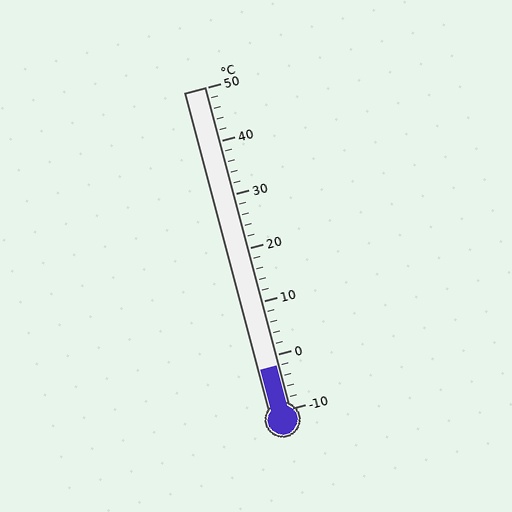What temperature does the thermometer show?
The thermometer shows approximately -2°C.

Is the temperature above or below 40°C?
The temperature is below 40°C.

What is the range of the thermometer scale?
The thermometer scale ranges from -10°C to 50°C.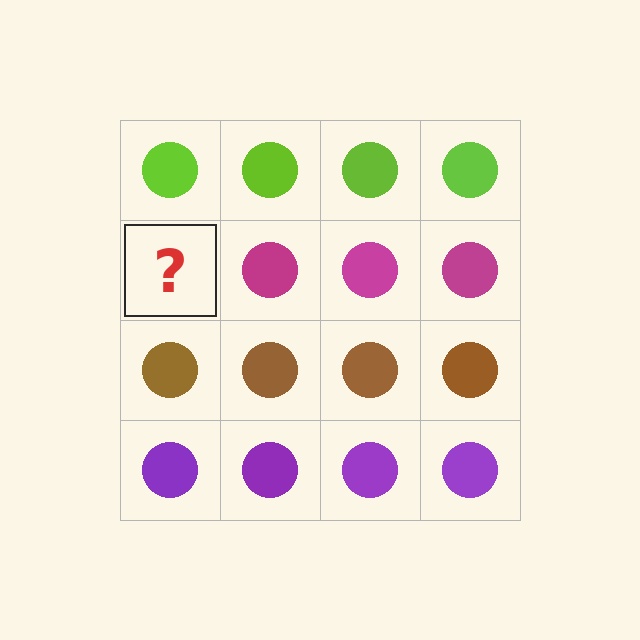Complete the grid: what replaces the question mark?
The question mark should be replaced with a magenta circle.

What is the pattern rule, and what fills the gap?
The rule is that each row has a consistent color. The gap should be filled with a magenta circle.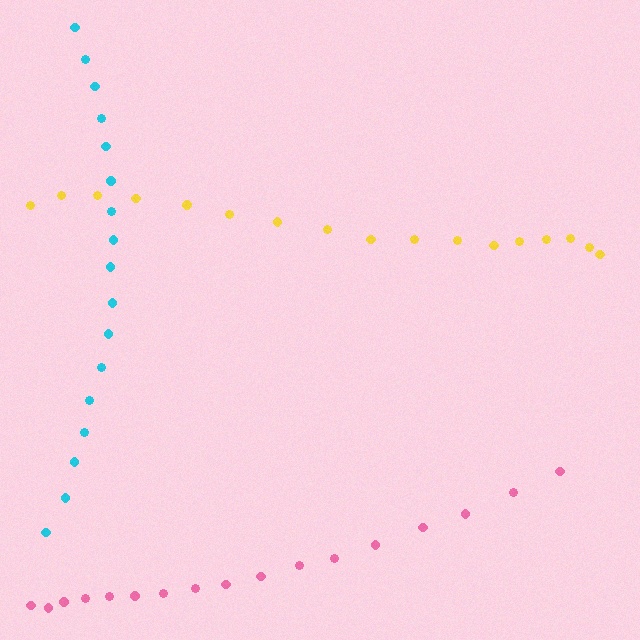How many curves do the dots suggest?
There are 3 distinct paths.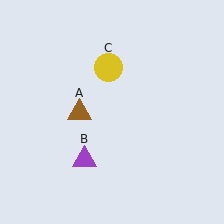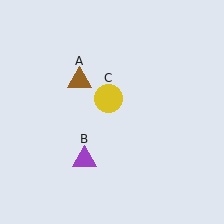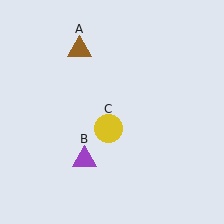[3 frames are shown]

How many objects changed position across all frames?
2 objects changed position: brown triangle (object A), yellow circle (object C).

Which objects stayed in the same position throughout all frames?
Purple triangle (object B) remained stationary.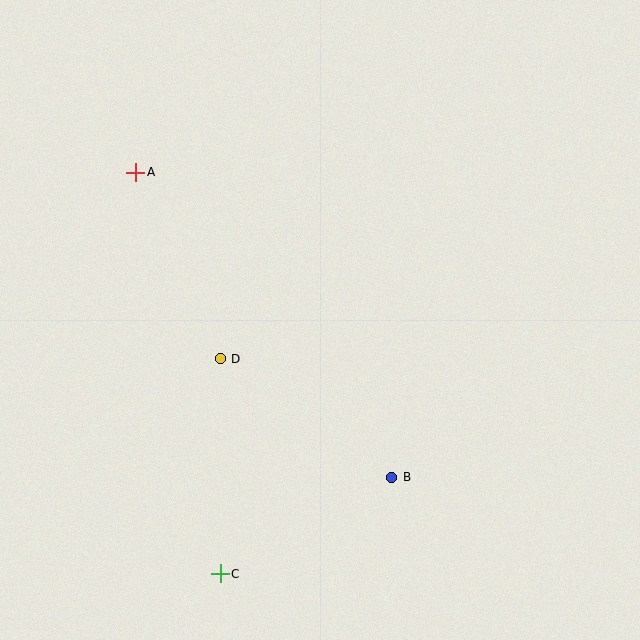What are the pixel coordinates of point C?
Point C is at (220, 574).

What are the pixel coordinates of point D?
Point D is at (220, 359).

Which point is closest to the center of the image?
Point D at (220, 359) is closest to the center.